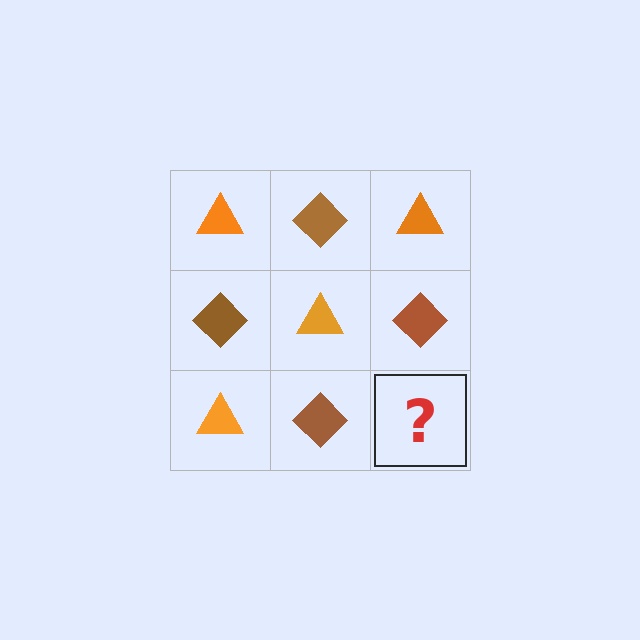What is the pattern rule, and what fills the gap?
The rule is that it alternates orange triangle and brown diamond in a checkerboard pattern. The gap should be filled with an orange triangle.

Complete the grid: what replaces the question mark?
The question mark should be replaced with an orange triangle.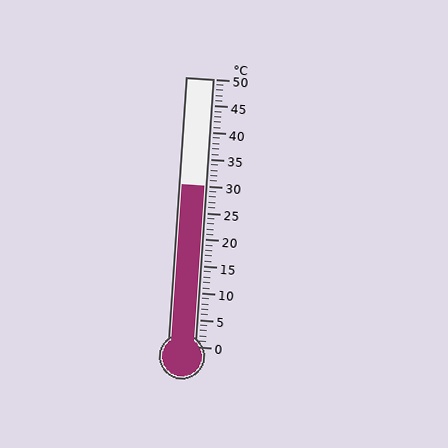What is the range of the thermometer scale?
The thermometer scale ranges from 0°C to 50°C.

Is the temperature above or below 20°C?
The temperature is above 20°C.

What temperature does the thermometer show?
The thermometer shows approximately 30°C.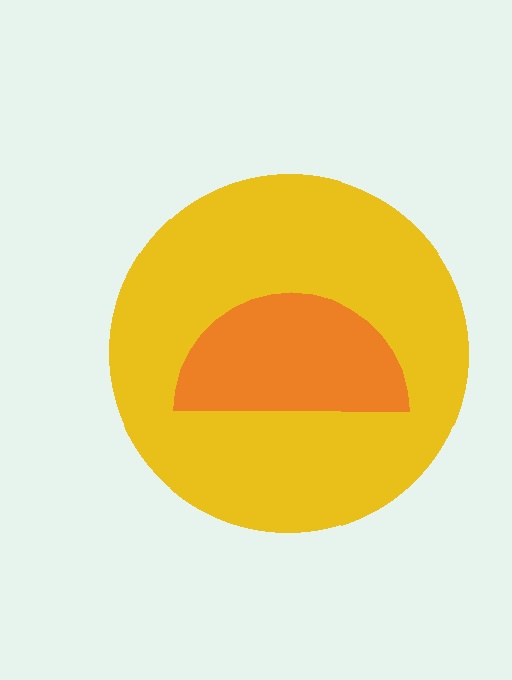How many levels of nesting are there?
2.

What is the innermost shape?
The orange semicircle.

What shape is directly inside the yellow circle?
The orange semicircle.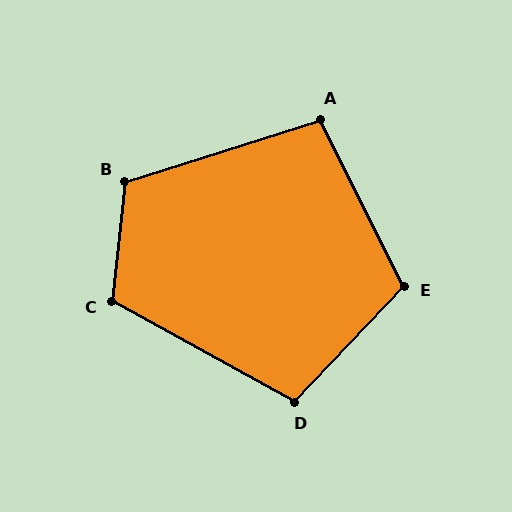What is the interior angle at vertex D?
Approximately 105 degrees (obtuse).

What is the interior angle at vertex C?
Approximately 113 degrees (obtuse).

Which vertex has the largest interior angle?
B, at approximately 114 degrees.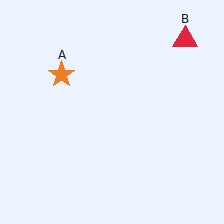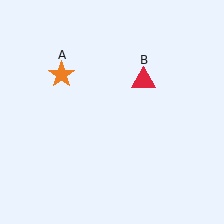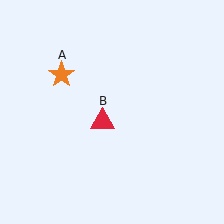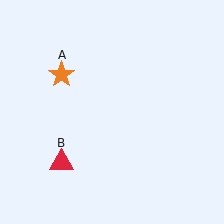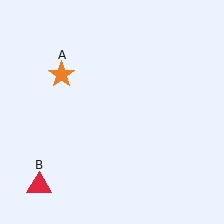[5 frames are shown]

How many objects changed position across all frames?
1 object changed position: red triangle (object B).